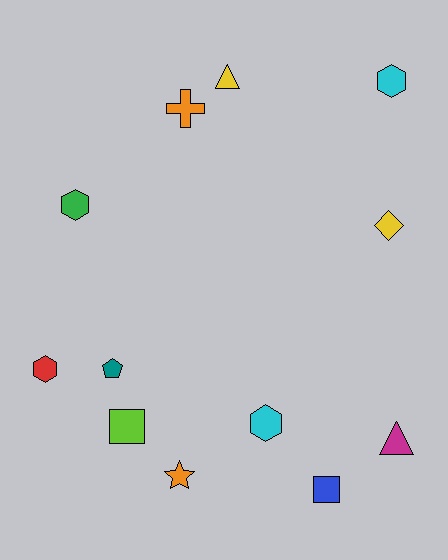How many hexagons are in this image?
There are 4 hexagons.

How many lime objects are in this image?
There is 1 lime object.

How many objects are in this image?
There are 12 objects.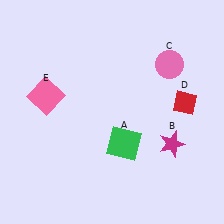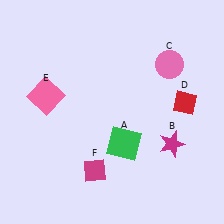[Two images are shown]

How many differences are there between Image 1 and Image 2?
There is 1 difference between the two images.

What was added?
A magenta diamond (F) was added in Image 2.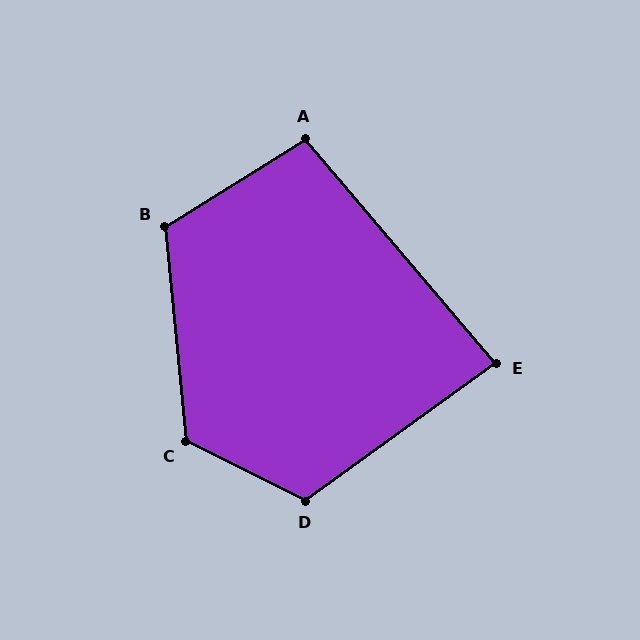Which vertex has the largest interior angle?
C, at approximately 122 degrees.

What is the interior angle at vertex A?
Approximately 98 degrees (obtuse).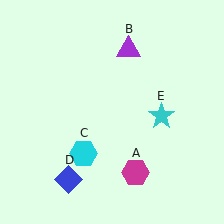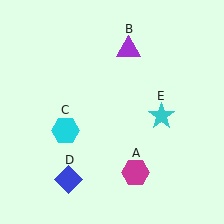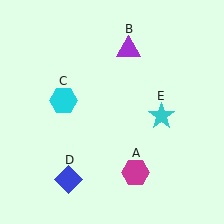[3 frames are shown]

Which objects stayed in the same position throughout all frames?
Magenta hexagon (object A) and purple triangle (object B) and blue diamond (object D) and cyan star (object E) remained stationary.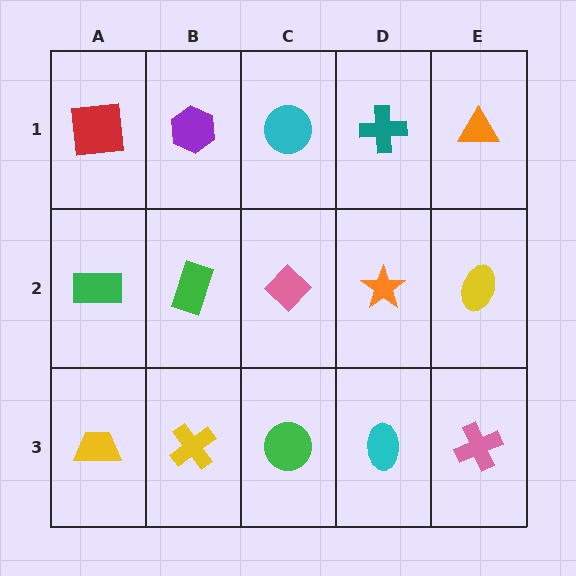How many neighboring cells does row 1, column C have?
3.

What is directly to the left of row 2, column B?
A green rectangle.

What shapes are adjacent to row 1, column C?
A pink diamond (row 2, column C), a purple hexagon (row 1, column B), a teal cross (row 1, column D).